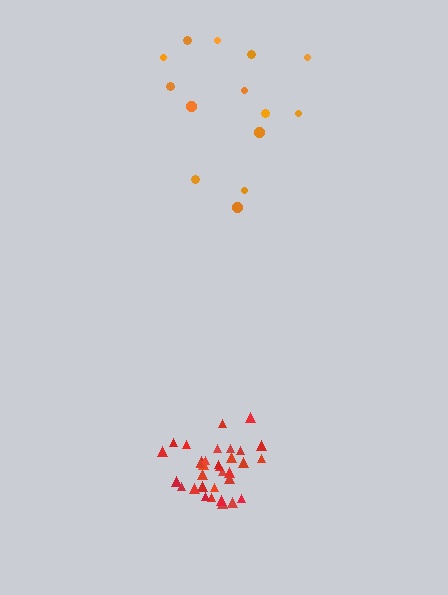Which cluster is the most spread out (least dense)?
Orange.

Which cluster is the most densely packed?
Red.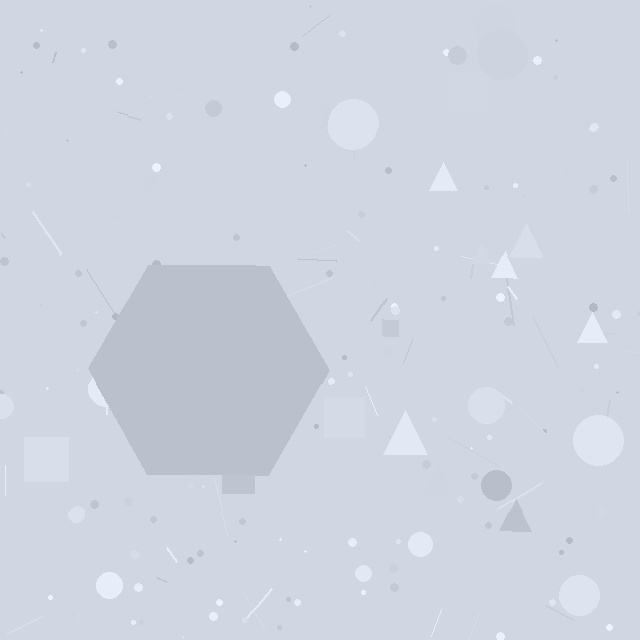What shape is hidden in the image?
A hexagon is hidden in the image.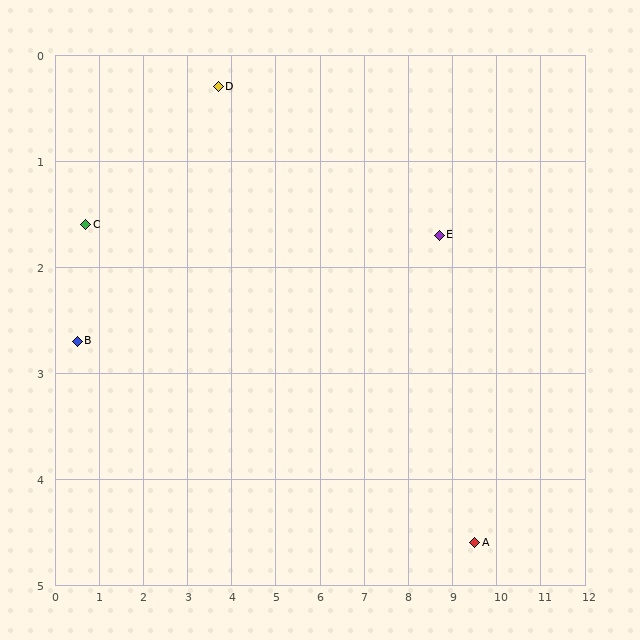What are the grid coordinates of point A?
Point A is at approximately (9.5, 4.6).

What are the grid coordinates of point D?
Point D is at approximately (3.7, 0.3).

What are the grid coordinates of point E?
Point E is at approximately (8.7, 1.7).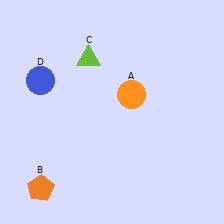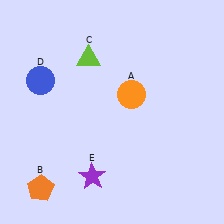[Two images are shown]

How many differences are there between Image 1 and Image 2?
There is 1 difference between the two images.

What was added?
A purple star (E) was added in Image 2.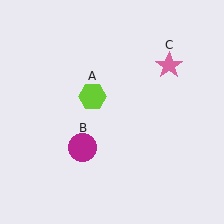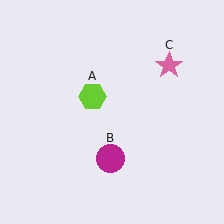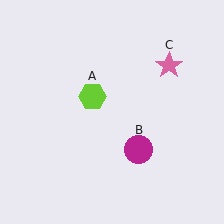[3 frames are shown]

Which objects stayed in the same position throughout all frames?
Lime hexagon (object A) and pink star (object C) remained stationary.